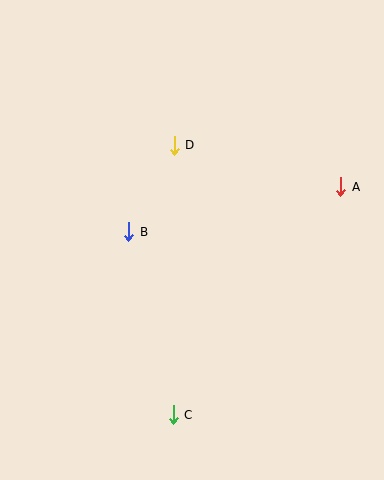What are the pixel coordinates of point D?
Point D is at (174, 145).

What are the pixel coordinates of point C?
Point C is at (173, 415).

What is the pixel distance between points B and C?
The distance between B and C is 188 pixels.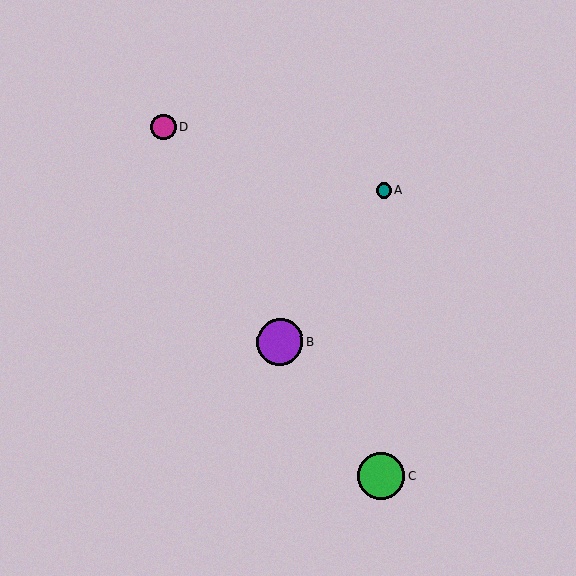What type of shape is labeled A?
Shape A is a teal circle.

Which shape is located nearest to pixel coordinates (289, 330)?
The purple circle (labeled B) at (280, 342) is nearest to that location.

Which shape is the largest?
The green circle (labeled C) is the largest.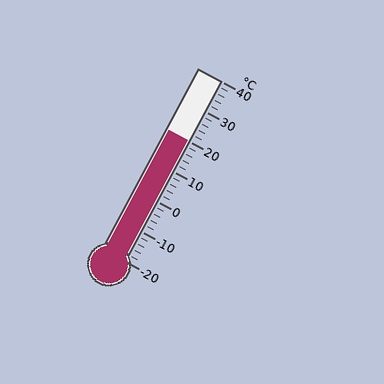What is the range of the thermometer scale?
The thermometer scale ranges from -20°C to 40°C.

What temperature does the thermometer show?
The thermometer shows approximately 20°C.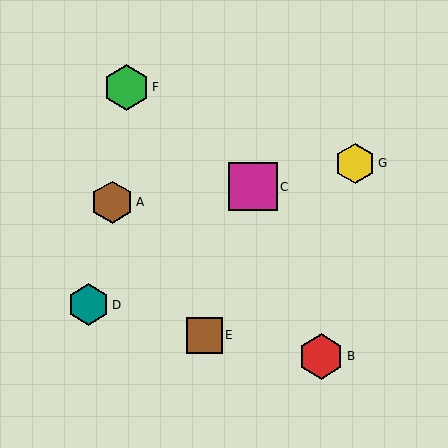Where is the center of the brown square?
The center of the brown square is at (204, 335).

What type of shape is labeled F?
Shape F is a green hexagon.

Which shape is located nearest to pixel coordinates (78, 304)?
The teal hexagon (labeled D) at (88, 305) is nearest to that location.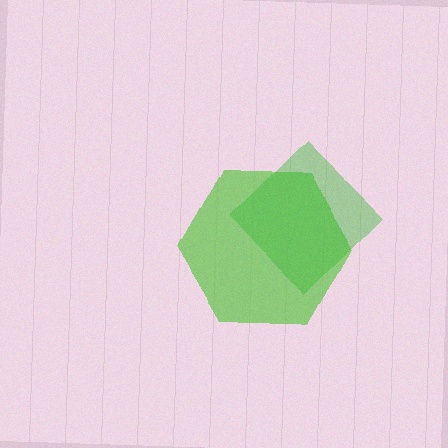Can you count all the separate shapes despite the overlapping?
Yes, there are 2 separate shapes.